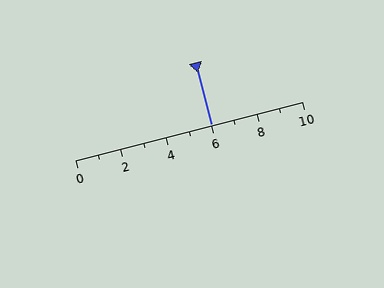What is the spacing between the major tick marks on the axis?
The major ticks are spaced 2 apart.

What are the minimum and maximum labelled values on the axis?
The axis runs from 0 to 10.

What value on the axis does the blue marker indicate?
The marker indicates approximately 6.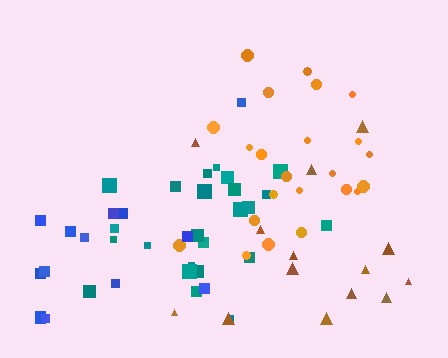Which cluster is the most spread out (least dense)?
Blue.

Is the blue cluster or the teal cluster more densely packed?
Teal.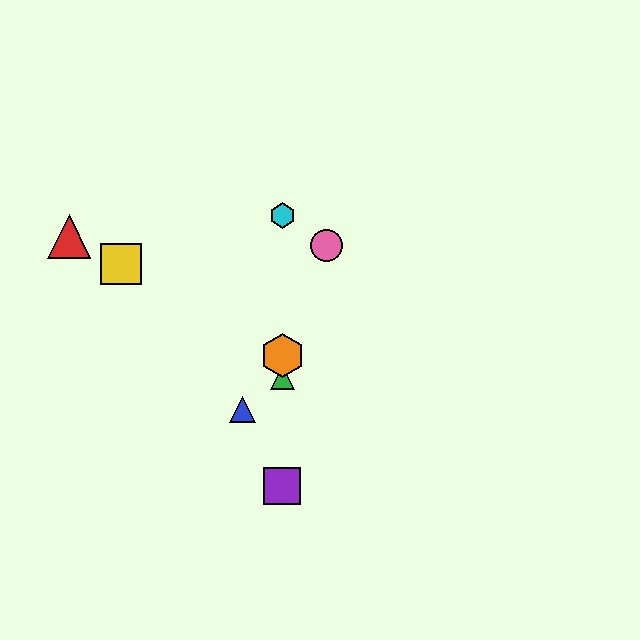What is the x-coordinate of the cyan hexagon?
The cyan hexagon is at x≈282.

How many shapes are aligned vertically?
4 shapes (the green triangle, the purple square, the orange hexagon, the cyan hexagon) are aligned vertically.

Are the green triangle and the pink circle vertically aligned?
No, the green triangle is at x≈282 and the pink circle is at x≈326.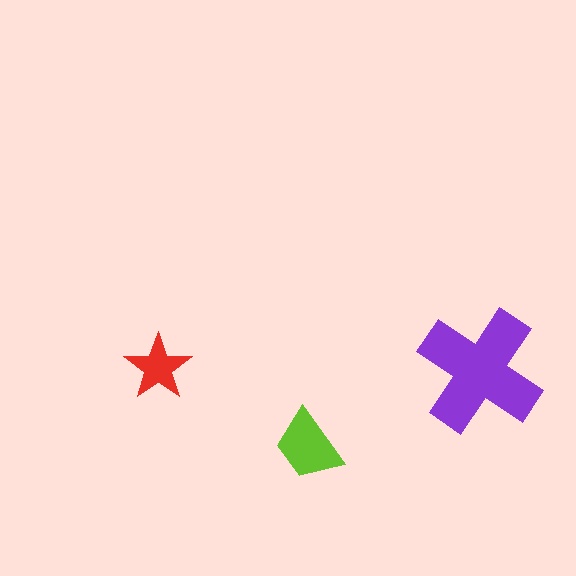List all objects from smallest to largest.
The red star, the lime trapezoid, the purple cross.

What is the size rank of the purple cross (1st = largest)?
1st.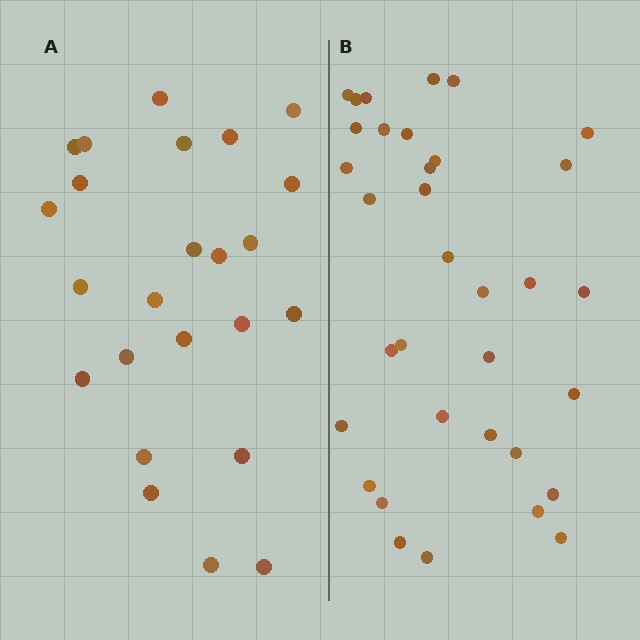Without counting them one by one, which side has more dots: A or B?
Region B (the right region) has more dots.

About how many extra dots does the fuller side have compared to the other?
Region B has roughly 10 or so more dots than region A.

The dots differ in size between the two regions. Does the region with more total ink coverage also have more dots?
No. Region A has more total ink coverage because its dots are larger, but region B actually contains more individual dots. Total area can be misleading — the number of items is what matters here.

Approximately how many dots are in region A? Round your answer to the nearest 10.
About 20 dots. (The exact count is 24, which rounds to 20.)